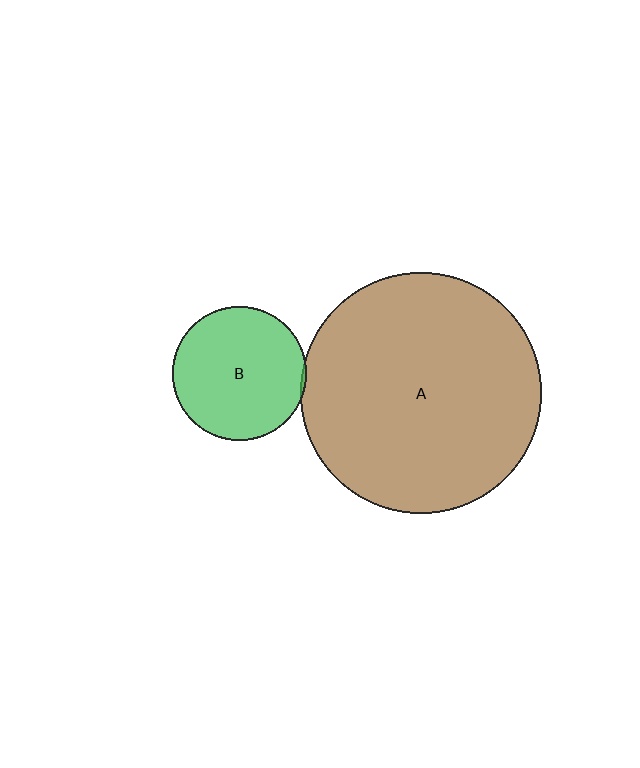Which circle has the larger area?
Circle A (brown).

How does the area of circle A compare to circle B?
Approximately 3.2 times.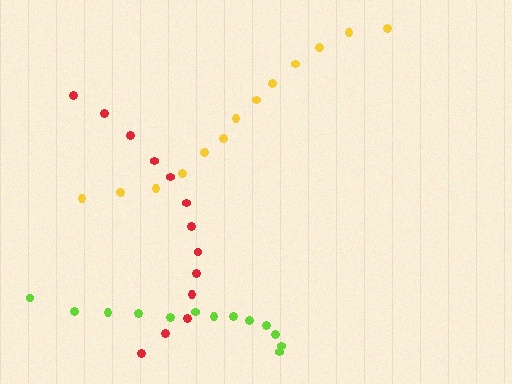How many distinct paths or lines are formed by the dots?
There are 3 distinct paths.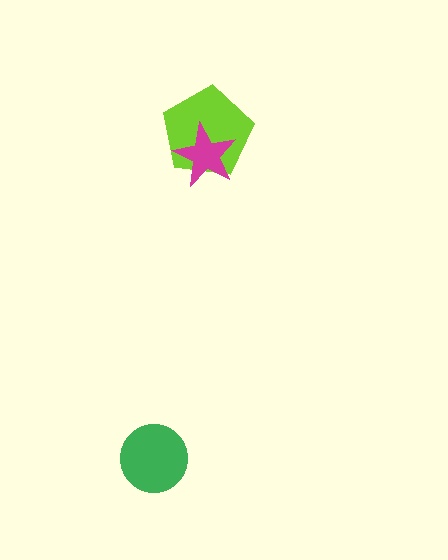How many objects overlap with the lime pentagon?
1 object overlaps with the lime pentagon.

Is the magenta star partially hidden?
No, no other shape covers it.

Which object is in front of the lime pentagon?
The magenta star is in front of the lime pentagon.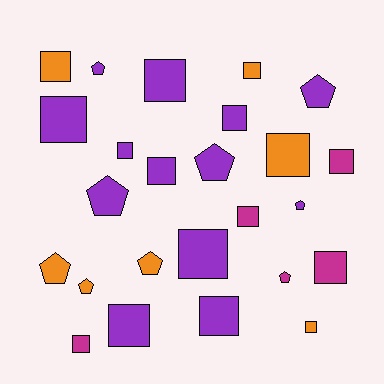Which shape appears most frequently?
Square, with 16 objects.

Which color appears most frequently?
Purple, with 13 objects.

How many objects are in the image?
There are 25 objects.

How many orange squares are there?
There are 4 orange squares.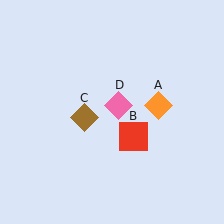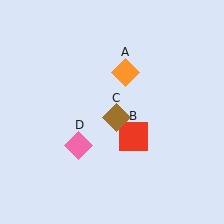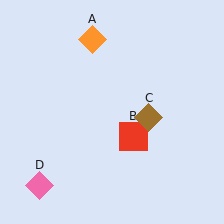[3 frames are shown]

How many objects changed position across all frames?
3 objects changed position: orange diamond (object A), brown diamond (object C), pink diamond (object D).